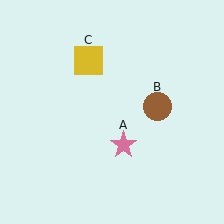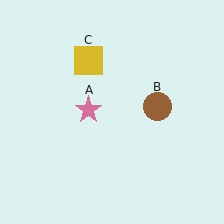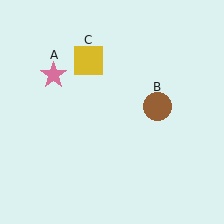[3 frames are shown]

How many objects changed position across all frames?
1 object changed position: pink star (object A).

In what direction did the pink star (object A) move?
The pink star (object A) moved up and to the left.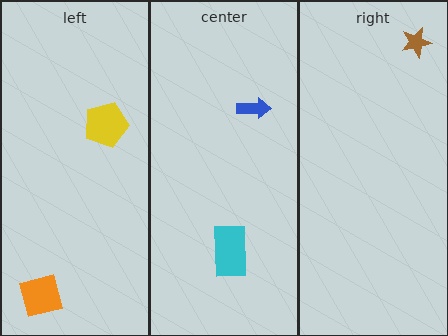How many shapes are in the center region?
2.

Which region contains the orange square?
The left region.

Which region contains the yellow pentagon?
The left region.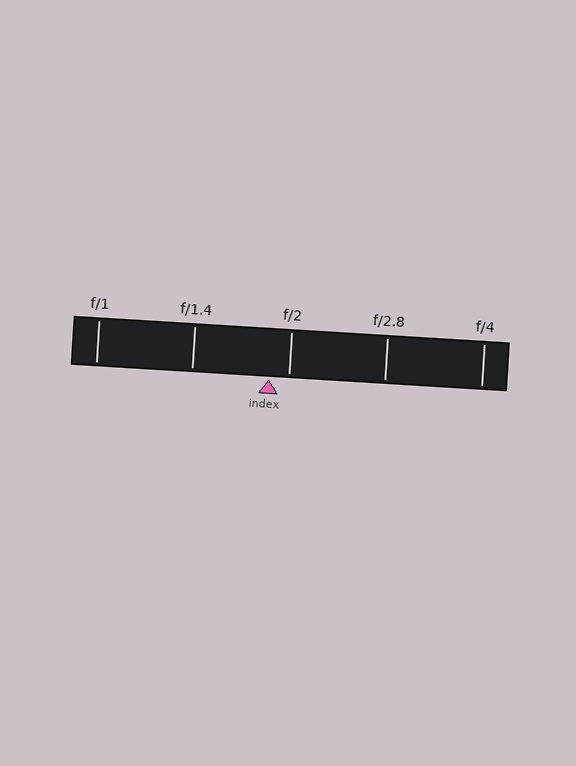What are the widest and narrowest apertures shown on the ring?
The widest aperture shown is f/1 and the narrowest is f/4.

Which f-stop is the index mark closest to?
The index mark is closest to f/2.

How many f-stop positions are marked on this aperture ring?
There are 5 f-stop positions marked.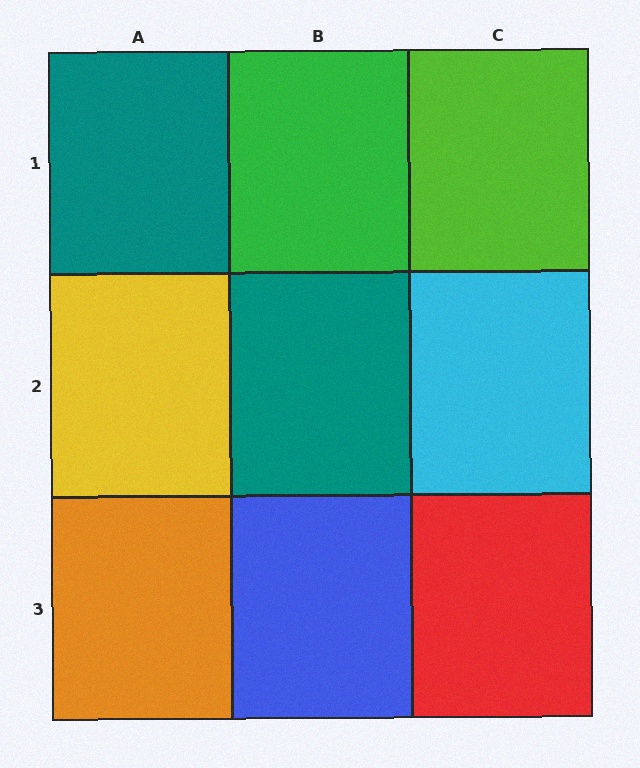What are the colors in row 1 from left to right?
Teal, green, lime.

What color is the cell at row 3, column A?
Orange.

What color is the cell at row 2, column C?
Cyan.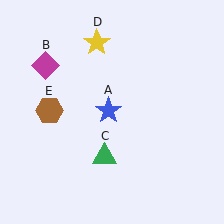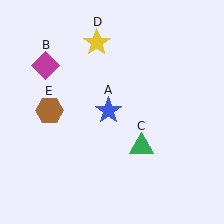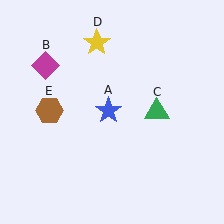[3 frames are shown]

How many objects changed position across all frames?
1 object changed position: green triangle (object C).